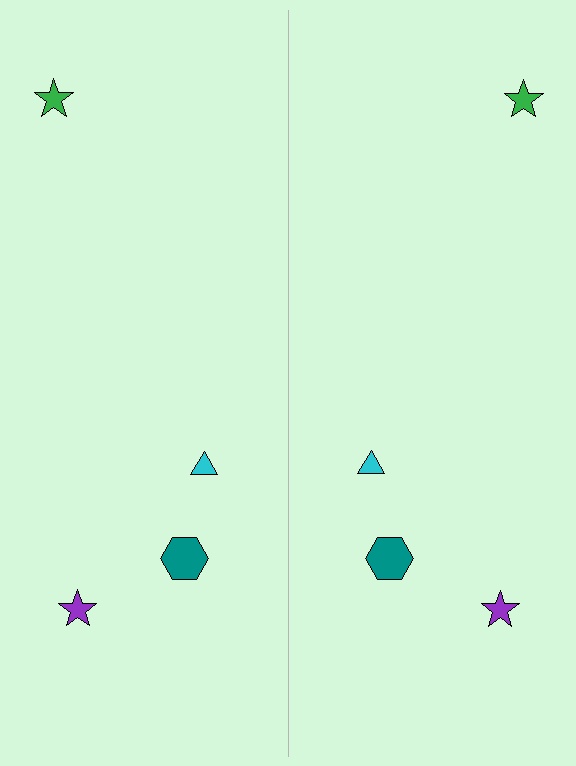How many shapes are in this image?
There are 8 shapes in this image.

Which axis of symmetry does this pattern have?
The pattern has a vertical axis of symmetry running through the center of the image.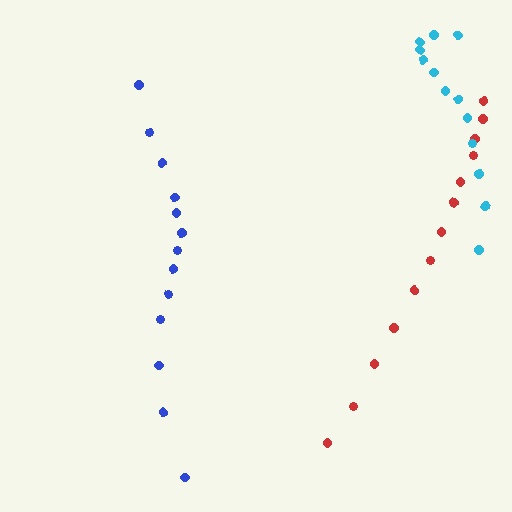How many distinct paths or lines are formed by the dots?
There are 3 distinct paths.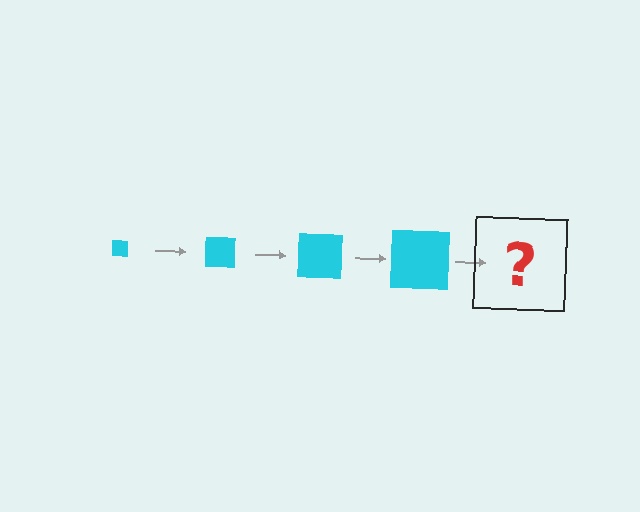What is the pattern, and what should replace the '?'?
The pattern is that the square gets progressively larger each step. The '?' should be a cyan square, larger than the previous one.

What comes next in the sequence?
The next element should be a cyan square, larger than the previous one.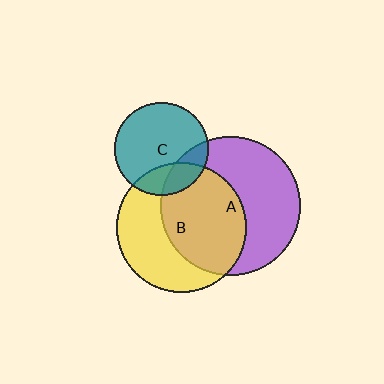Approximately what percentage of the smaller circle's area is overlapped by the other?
Approximately 25%.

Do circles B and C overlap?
Yes.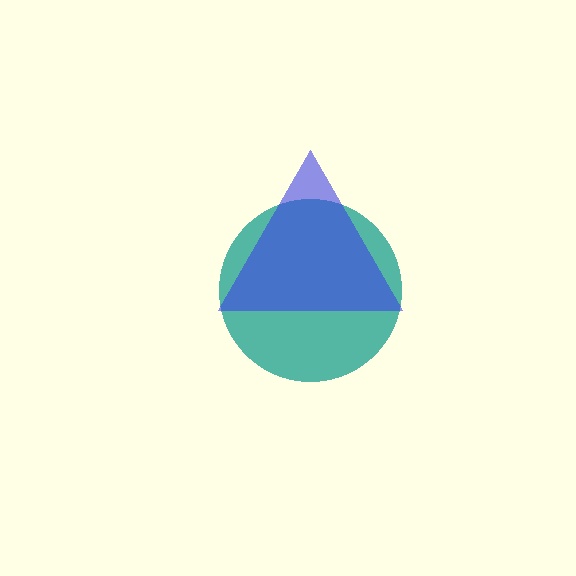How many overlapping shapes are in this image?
There are 2 overlapping shapes in the image.